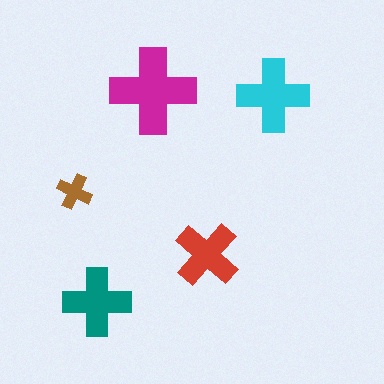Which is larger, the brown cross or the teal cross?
The teal one.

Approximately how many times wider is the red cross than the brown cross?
About 2 times wider.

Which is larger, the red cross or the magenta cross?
The magenta one.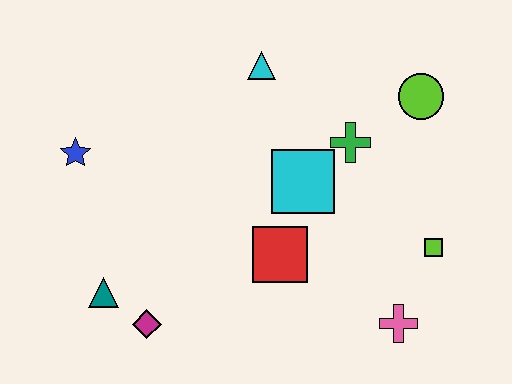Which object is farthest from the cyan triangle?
The pink cross is farthest from the cyan triangle.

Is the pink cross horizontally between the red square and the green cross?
No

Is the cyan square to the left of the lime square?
Yes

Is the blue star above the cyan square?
Yes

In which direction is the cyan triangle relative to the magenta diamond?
The cyan triangle is above the magenta diamond.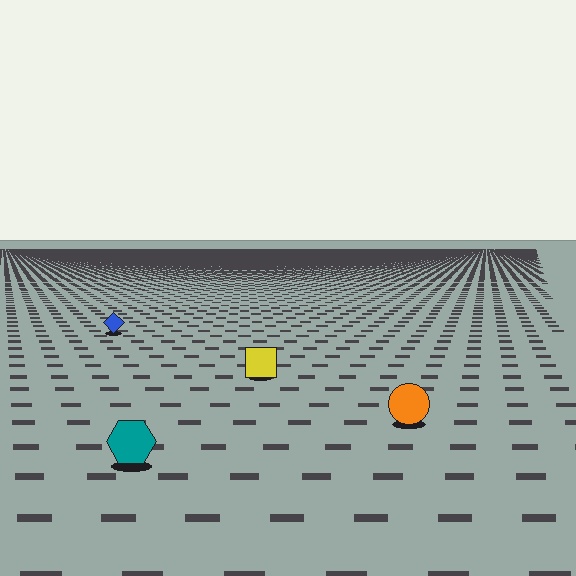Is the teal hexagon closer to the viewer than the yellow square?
Yes. The teal hexagon is closer — you can tell from the texture gradient: the ground texture is coarser near it.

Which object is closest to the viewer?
The teal hexagon is closest. The texture marks near it are larger and more spread out.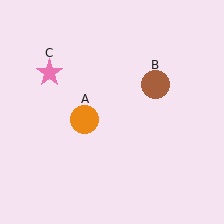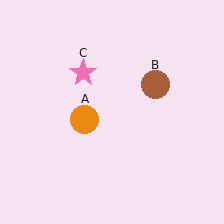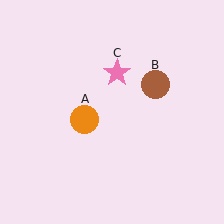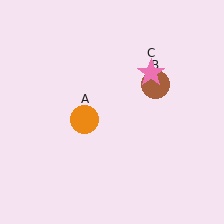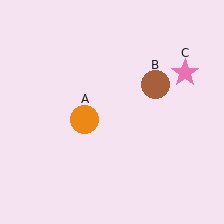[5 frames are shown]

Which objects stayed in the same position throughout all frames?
Orange circle (object A) and brown circle (object B) remained stationary.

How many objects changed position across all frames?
1 object changed position: pink star (object C).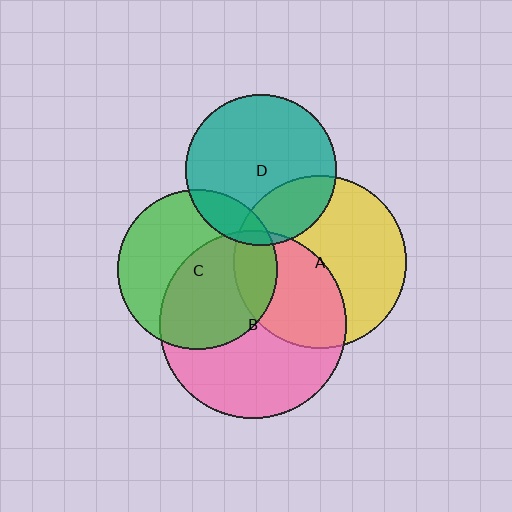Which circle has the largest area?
Circle B (pink).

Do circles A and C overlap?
Yes.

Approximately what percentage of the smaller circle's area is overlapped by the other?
Approximately 15%.